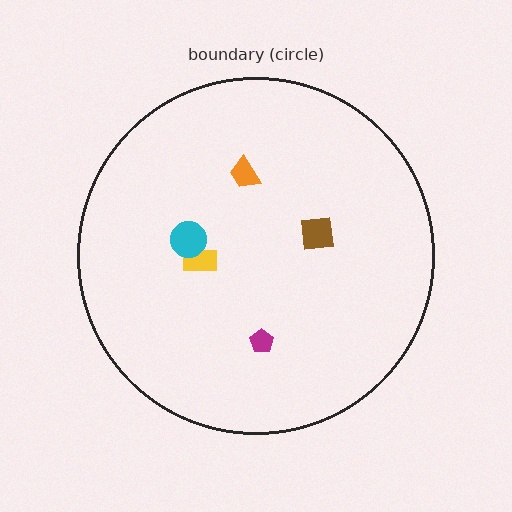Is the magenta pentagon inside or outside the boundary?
Inside.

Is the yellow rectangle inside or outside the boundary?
Inside.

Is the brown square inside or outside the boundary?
Inside.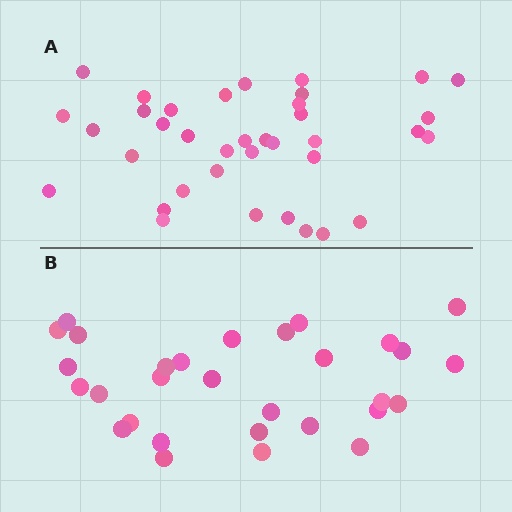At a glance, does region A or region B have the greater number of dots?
Region A (the top region) has more dots.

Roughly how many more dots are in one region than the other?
Region A has roughly 8 or so more dots than region B.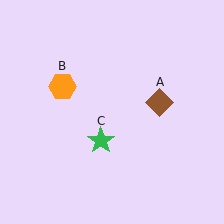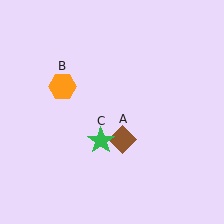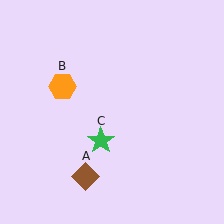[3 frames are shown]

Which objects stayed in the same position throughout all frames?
Orange hexagon (object B) and green star (object C) remained stationary.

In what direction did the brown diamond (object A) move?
The brown diamond (object A) moved down and to the left.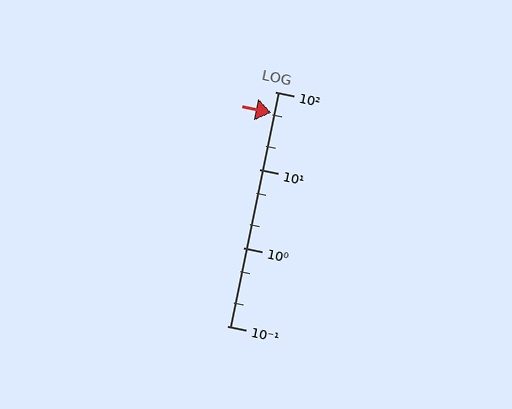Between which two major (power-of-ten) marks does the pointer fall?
The pointer is between 10 and 100.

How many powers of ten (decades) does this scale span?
The scale spans 3 decades, from 0.1 to 100.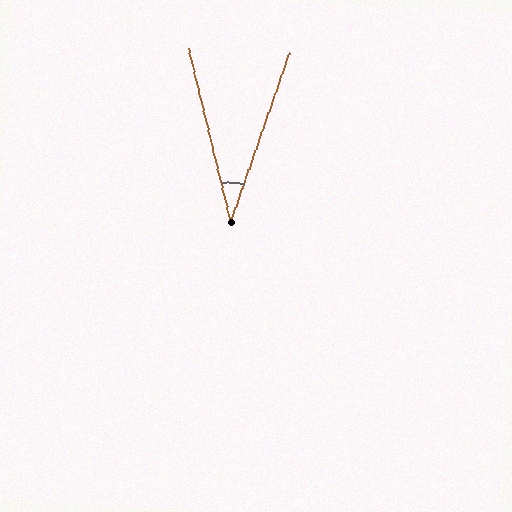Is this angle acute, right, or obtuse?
It is acute.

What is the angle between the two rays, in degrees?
Approximately 33 degrees.